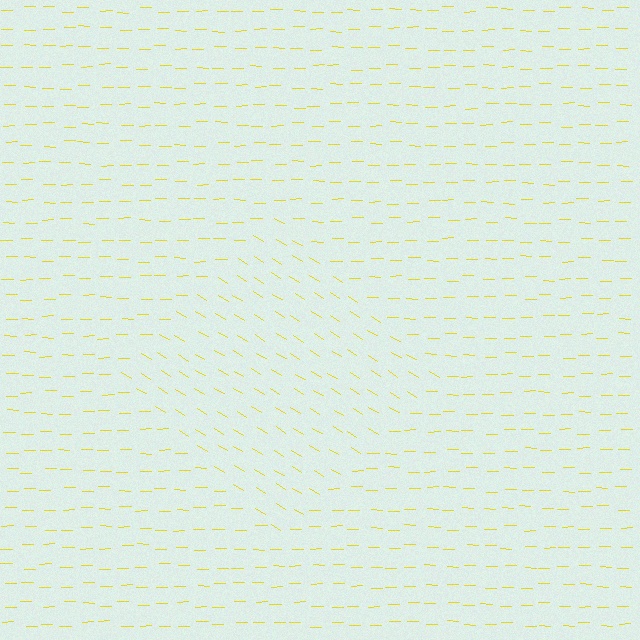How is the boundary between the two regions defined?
The boundary is defined purely by a change in line orientation (approximately 31 degrees difference). All lines are the same color and thickness.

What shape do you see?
I see a diamond.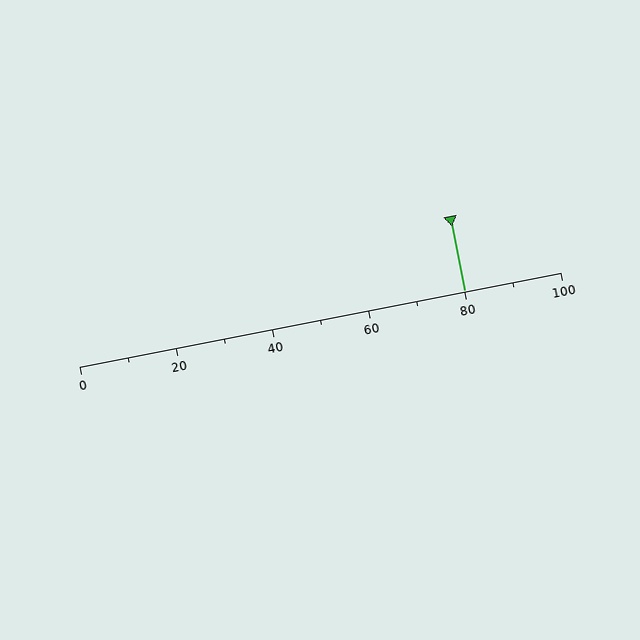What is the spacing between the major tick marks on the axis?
The major ticks are spaced 20 apart.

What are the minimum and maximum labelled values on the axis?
The axis runs from 0 to 100.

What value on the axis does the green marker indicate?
The marker indicates approximately 80.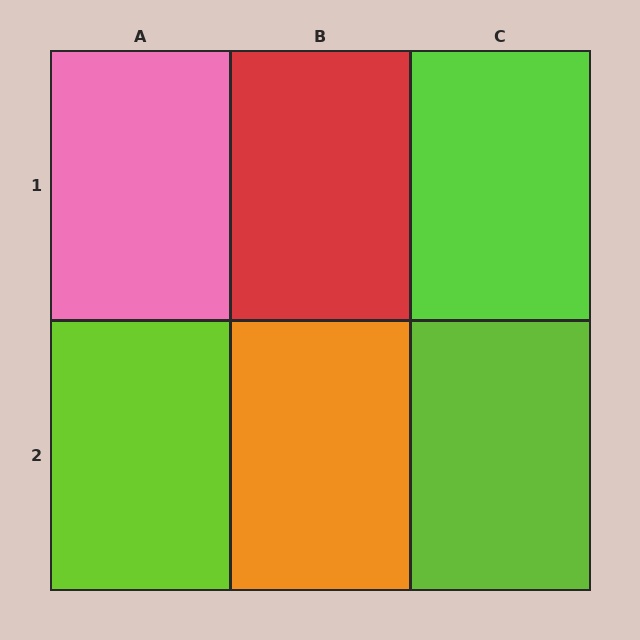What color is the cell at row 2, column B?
Orange.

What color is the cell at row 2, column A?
Lime.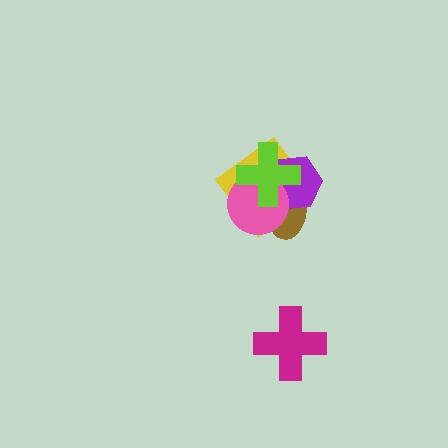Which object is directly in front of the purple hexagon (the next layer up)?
The pink circle is directly in front of the purple hexagon.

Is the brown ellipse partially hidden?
Yes, it is partially covered by another shape.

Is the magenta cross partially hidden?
No, no other shape covers it.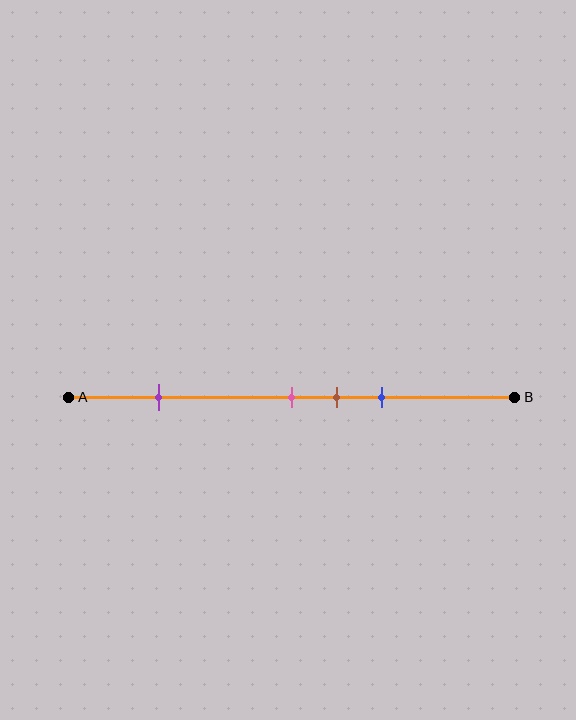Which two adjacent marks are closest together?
The pink and brown marks are the closest adjacent pair.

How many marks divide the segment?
There are 4 marks dividing the segment.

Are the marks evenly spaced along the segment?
No, the marks are not evenly spaced.